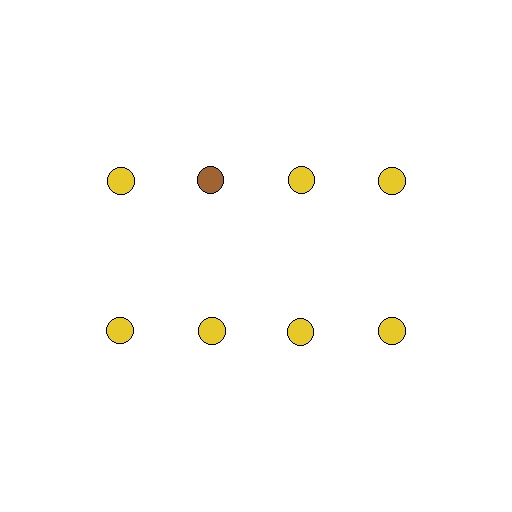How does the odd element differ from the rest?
It has a different color: brown instead of yellow.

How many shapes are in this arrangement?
There are 8 shapes arranged in a grid pattern.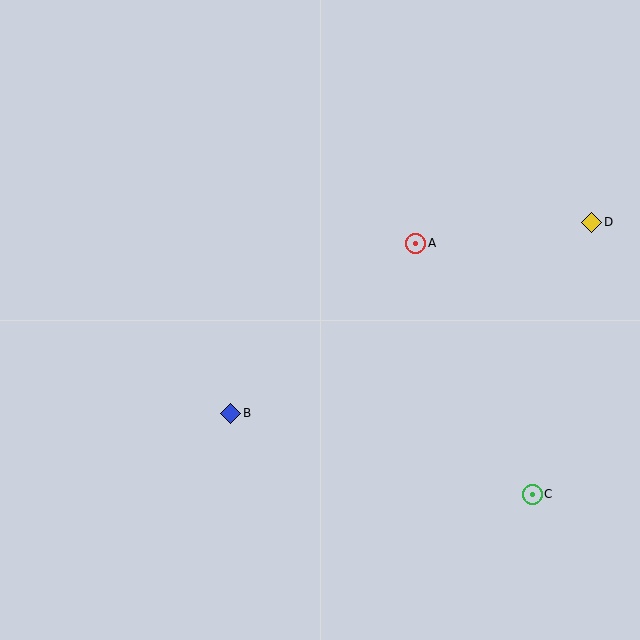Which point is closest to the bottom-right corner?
Point C is closest to the bottom-right corner.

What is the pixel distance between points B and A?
The distance between B and A is 251 pixels.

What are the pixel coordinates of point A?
Point A is at (416, 243).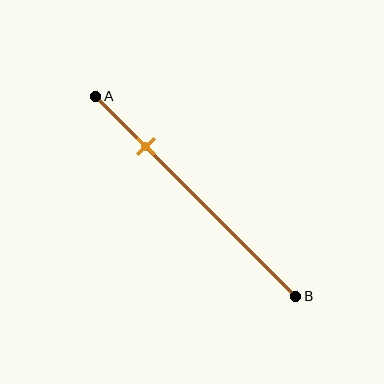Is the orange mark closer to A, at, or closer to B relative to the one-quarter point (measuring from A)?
The orange mark is approximately at the one-quarter point of segment AB.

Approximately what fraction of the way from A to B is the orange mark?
The orange mark is approximately 25% of the way from A to B.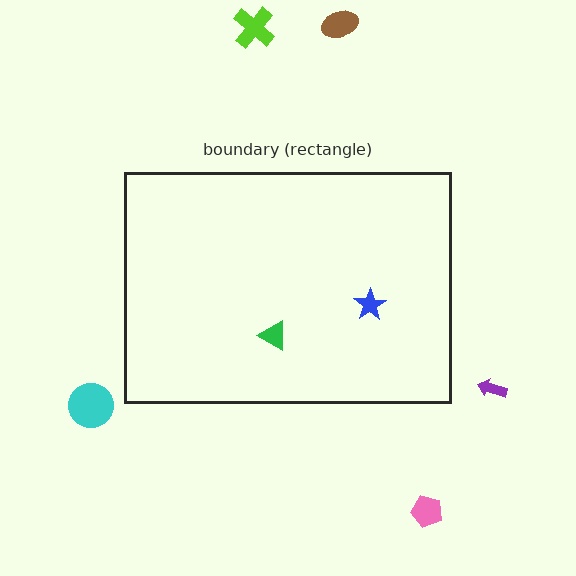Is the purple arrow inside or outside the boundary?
Outside.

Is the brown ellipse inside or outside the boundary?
Outside.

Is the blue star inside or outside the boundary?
Inside.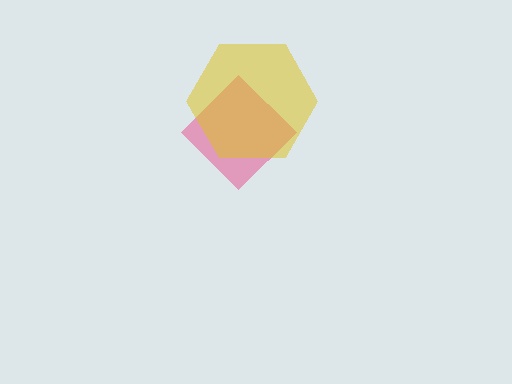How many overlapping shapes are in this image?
There are 2 overlapping shapes in the image.